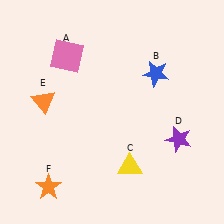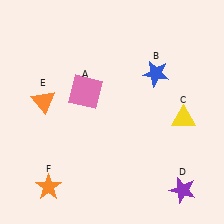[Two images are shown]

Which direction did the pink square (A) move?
The pink square (A) moved down.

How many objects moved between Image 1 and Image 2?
3 objects moved between the two images.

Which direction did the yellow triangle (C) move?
The yellow triangle (C) moved right.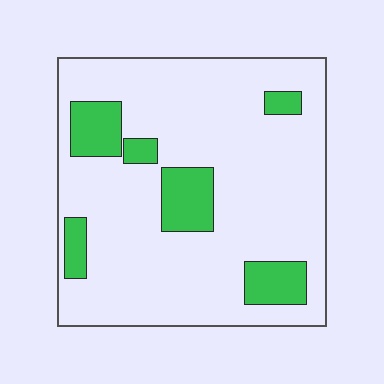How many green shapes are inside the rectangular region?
6.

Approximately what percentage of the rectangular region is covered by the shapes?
Approximately 15%.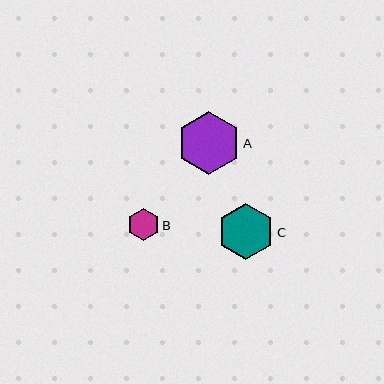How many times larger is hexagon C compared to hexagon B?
Hexagon C is approximately 1.8 times the size of hexagon B.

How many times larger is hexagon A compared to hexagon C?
Hexagon A is approximately 1.1 times the size of hexagon C.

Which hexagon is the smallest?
Hexagon B is the smallest with a size of approximately 32 pixels.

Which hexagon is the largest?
Hexagon A is the largest with a size of approximately 63 pixels.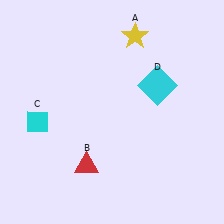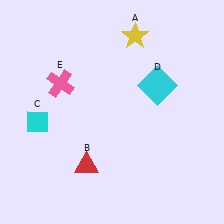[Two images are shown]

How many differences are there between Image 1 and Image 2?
There is 1 difference between the two images.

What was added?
A pink cross (E) was added in Image 2.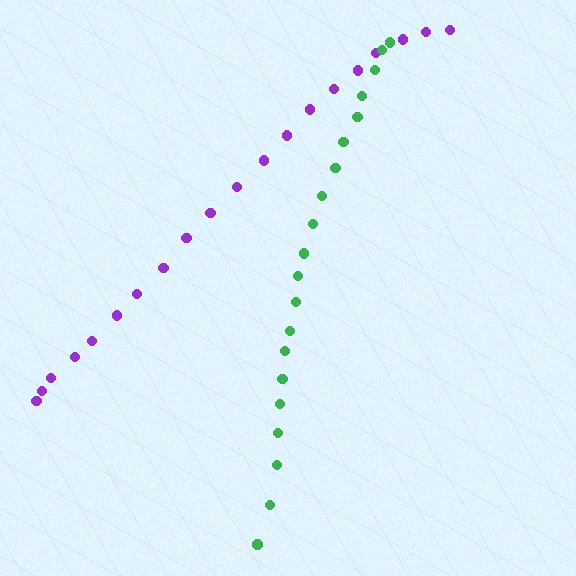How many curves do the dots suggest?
There are 2 distinct paths.